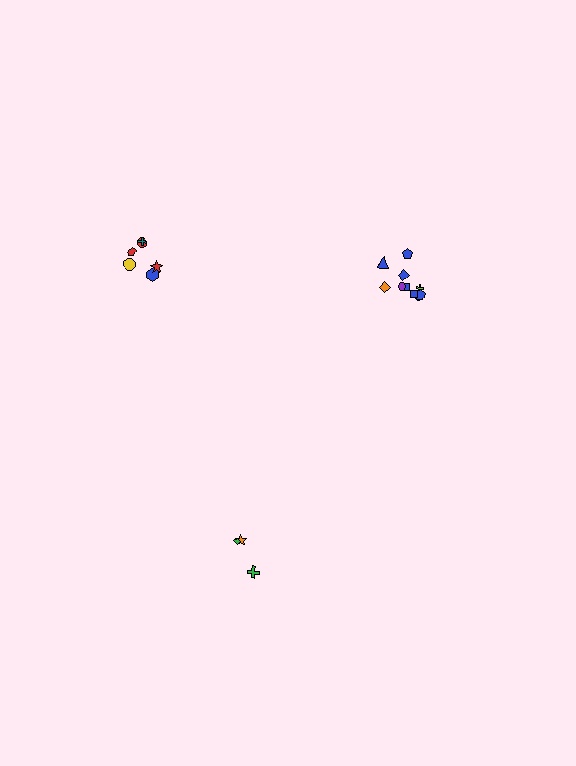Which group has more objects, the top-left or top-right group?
The top-right group.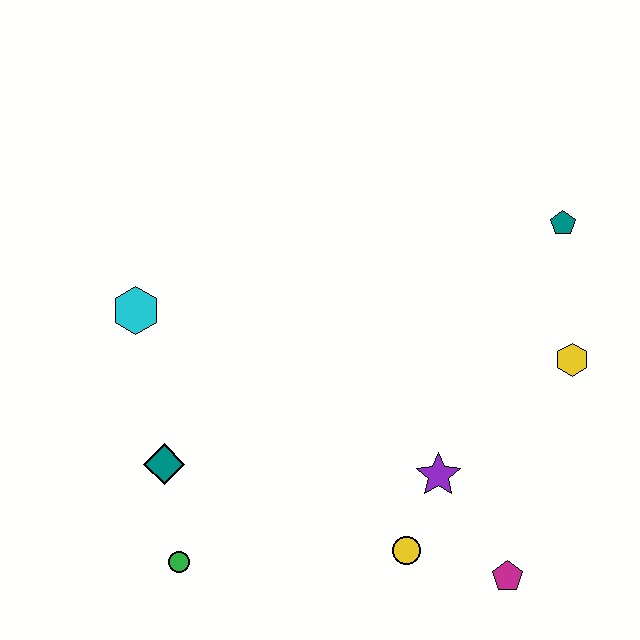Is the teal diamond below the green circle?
No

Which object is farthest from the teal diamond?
The teal pentagon is farthest from the teal diamond.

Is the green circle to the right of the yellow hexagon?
No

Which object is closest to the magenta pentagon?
The yellow circle is closest to the magenta pentagon.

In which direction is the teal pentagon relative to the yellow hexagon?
The teal pentagon is above the yellow hexagon.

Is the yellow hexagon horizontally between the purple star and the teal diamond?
No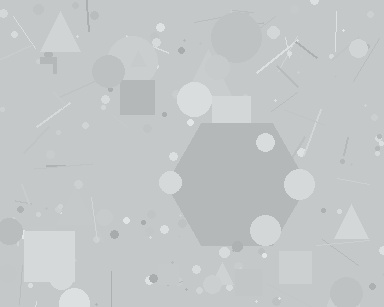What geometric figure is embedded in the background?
A hexagon is embedded in the background.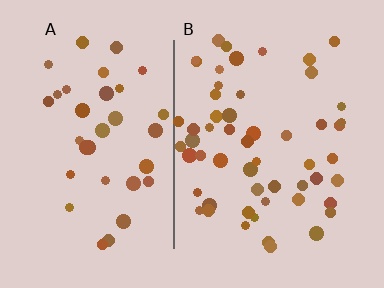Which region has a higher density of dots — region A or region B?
B (the right).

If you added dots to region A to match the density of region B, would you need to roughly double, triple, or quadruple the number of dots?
Approximately double.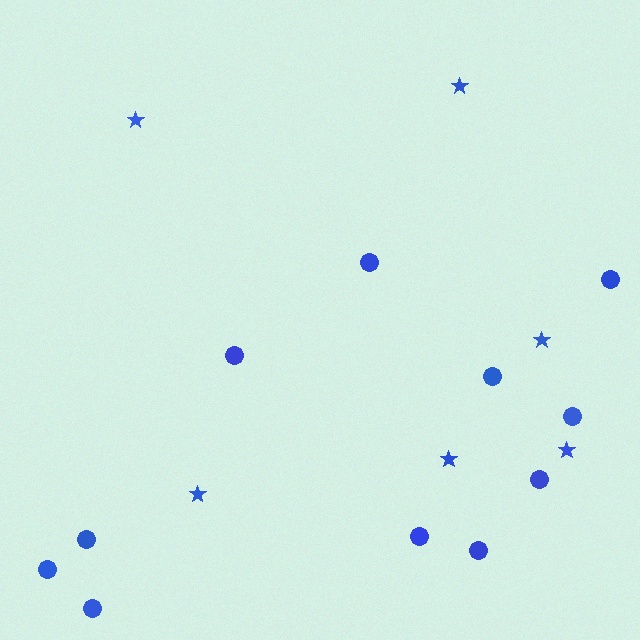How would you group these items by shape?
There are 2 groups: one group of stars (6) and one group of circles (11).